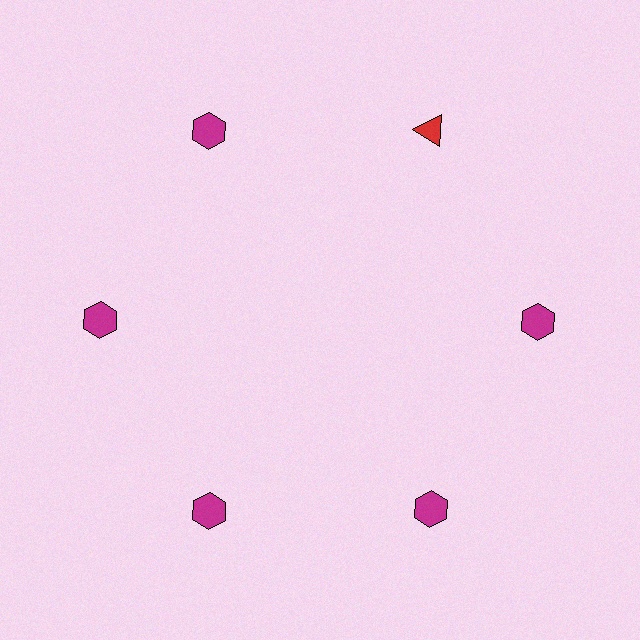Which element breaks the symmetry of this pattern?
The red triangle at roughly the 1 o'clock position breaks the symmetry. All other shapes are magenta hexagons.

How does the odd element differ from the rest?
It differs in both color (red instead of magenta) and shape (triangle instead of hexagon).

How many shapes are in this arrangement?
There are 6 shapes arranged in a ring pattern.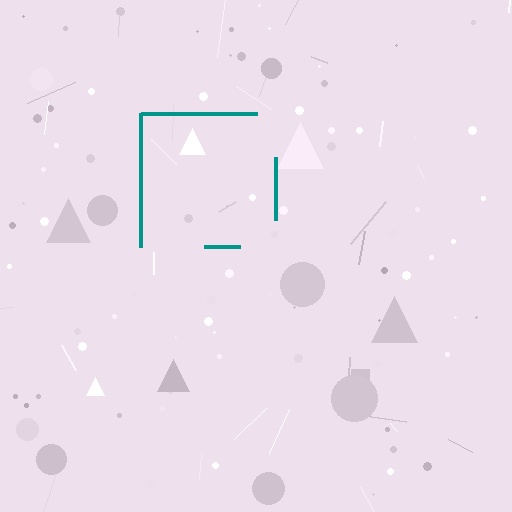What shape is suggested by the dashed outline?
The dashed outline suggests a square.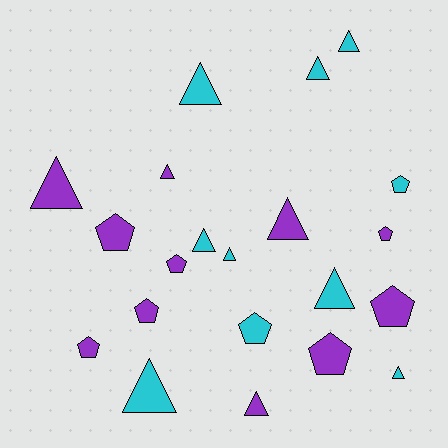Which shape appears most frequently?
Triangle, with 12 objects.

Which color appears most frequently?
Purple, with 11 objects.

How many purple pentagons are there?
There are 7 purple pentagons.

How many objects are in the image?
There are 21 objects.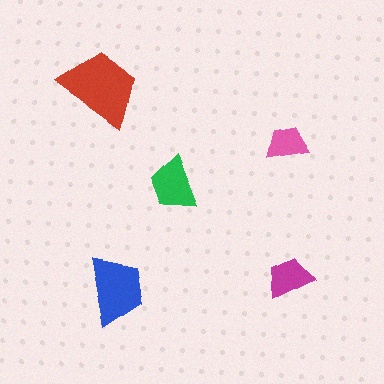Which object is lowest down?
The blue trapezoid is bottommost.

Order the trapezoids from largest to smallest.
the red one, the blue one, the green one, the magenta one, the pink one.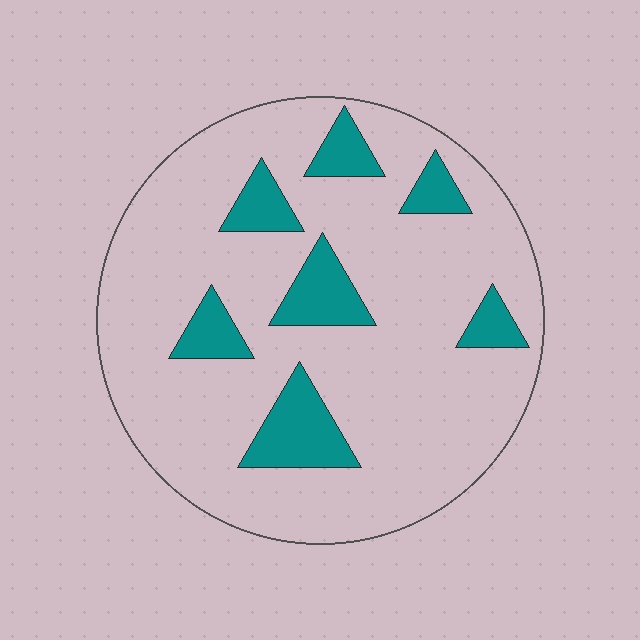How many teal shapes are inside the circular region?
7.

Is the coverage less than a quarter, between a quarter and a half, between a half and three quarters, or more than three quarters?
Less than a quarter.